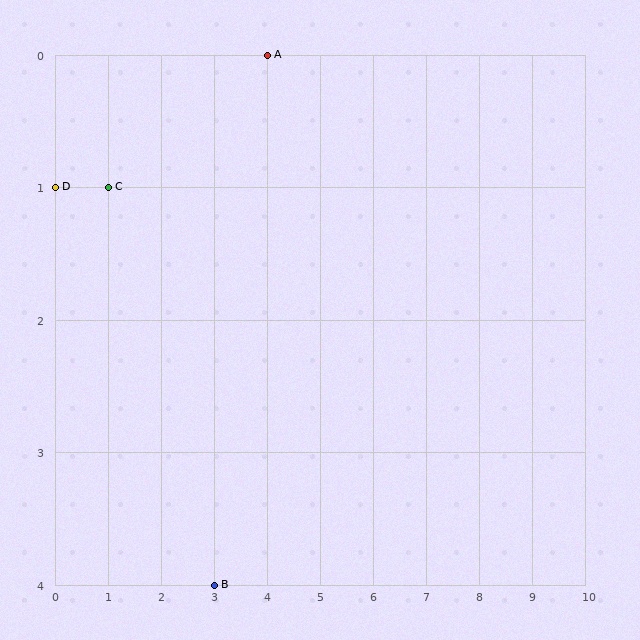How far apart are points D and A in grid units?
Points D and A are 4 columns and 1 row apart (about 4.1 grid units diagonally).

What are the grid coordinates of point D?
Point D is at grid coordinates (0, 1).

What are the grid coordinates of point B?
Point B is at grid coordinates (3, 4).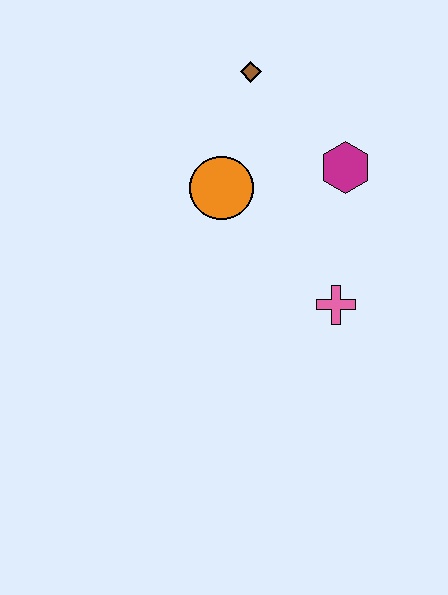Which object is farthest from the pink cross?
The brown diamond is farthest from the pink cross.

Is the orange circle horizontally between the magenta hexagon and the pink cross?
No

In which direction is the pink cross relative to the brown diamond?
The pink cross is below the brown diamond.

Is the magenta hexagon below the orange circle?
No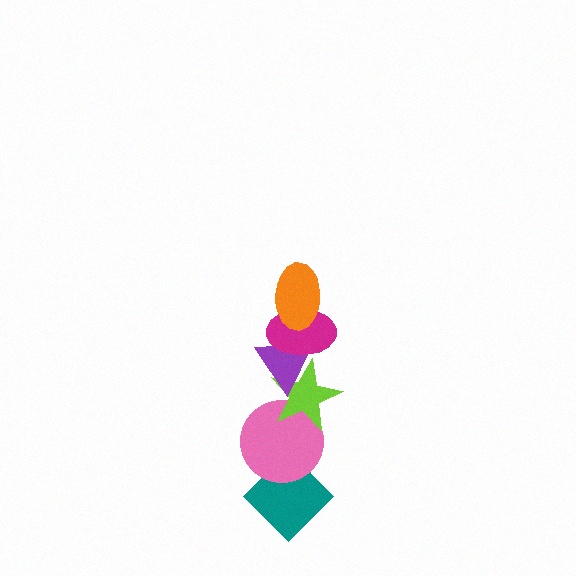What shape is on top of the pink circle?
The lime star is on top of the pink circle.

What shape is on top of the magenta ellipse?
The orange ellipse is on top of the magenta ellipse.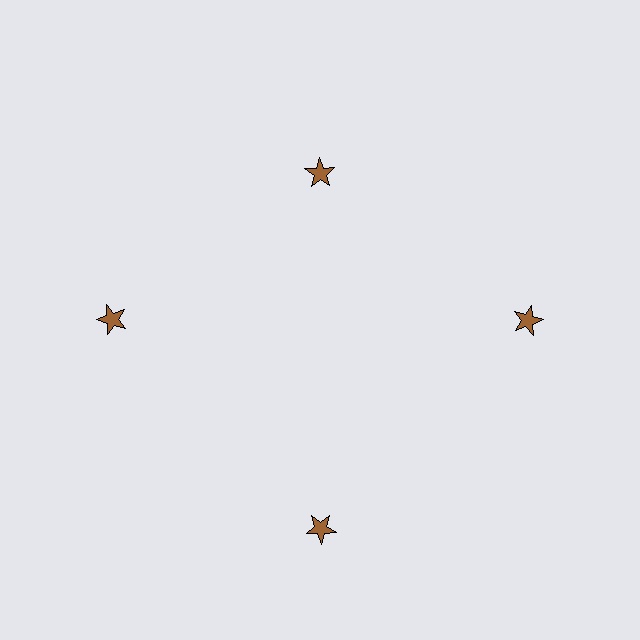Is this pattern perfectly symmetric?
No. The 4 brown stars are arranged in a ring, but one element near the 12 o'clock position is pulled inward toward the center, breaking the 4-fold rotational symmetry.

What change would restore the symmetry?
The symmetry would be restored by moving it outward, back onto the ring so that all 4 stars sit at equal angles and equal distance from the center.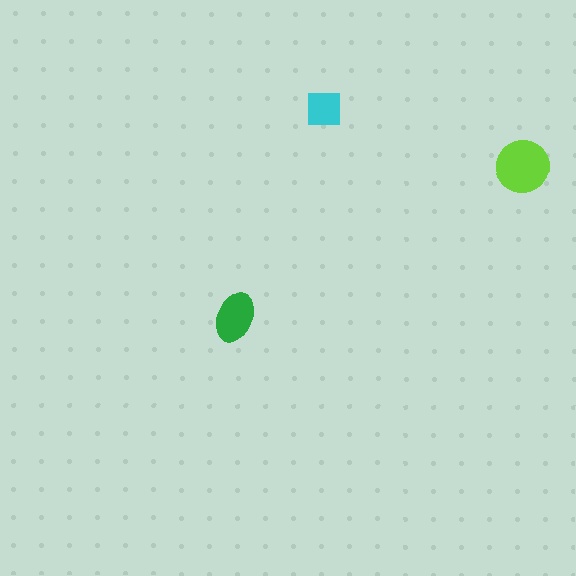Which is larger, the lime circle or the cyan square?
The lime circle.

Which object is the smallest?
The cyan square.